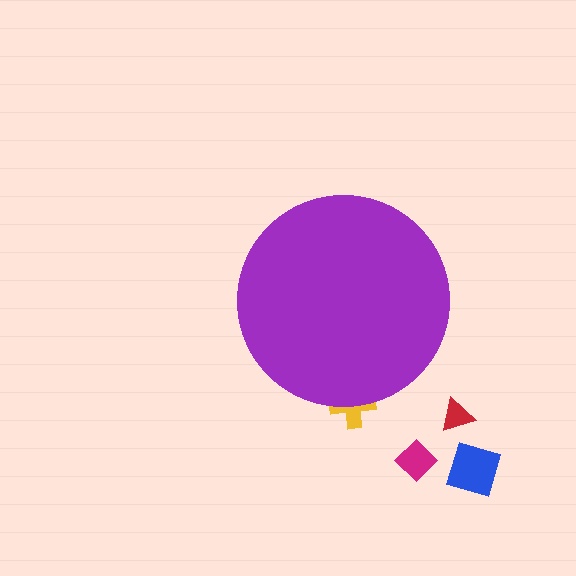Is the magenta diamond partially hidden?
No, the magenta diamond is fully visible.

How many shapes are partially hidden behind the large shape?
1 shape is partially hidden.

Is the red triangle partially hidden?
No, the red triangle is fully visible.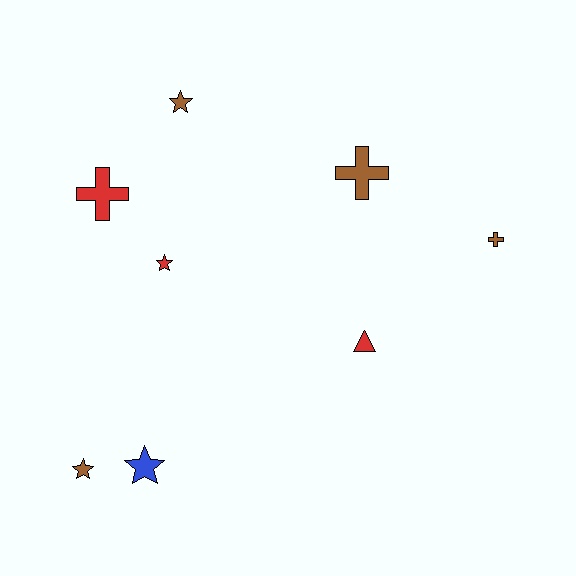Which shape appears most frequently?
Star, with 4 objects.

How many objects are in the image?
There are 8 objects.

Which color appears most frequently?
Brown, with 4 objects.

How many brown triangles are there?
There are no brown triangles.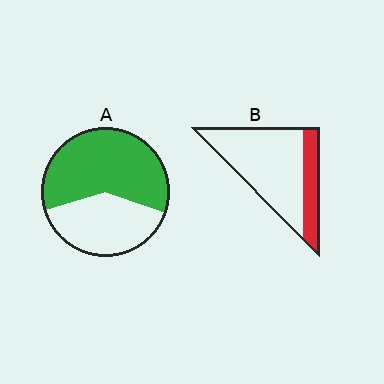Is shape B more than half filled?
No.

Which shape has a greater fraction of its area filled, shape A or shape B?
Shape A.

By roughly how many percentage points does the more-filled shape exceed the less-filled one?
By roughly 35 percentage points (A over B).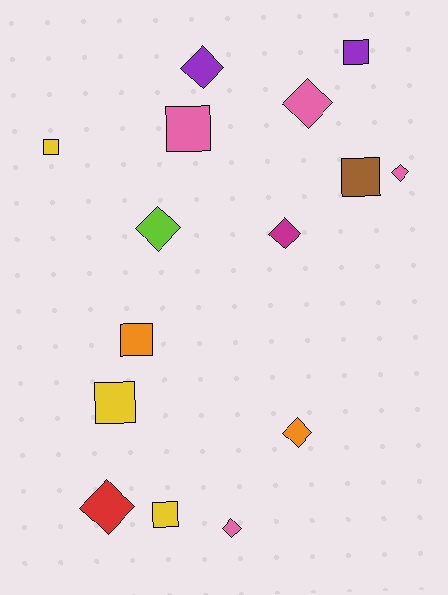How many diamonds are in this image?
There are 8 diamonds.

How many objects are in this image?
There are 15 objects.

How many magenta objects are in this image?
There is 1 magenta object.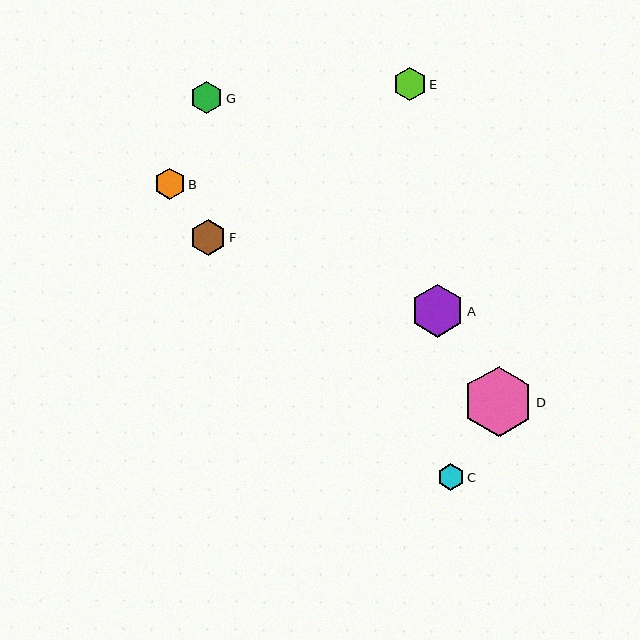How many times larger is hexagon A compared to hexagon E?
Hexagon A is approximately 1.6 times the size of hexagon E.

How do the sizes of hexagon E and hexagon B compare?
Hexagon E and hexagon B are approximately the same size.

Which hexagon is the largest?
Hexagon D is the largest with a size of approximately 70 pixels.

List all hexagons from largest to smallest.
From largest to smallest: D, A, F, E, G, B, C.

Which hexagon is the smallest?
Hexagon C is the smallest with a size of approximately 27 pixels.